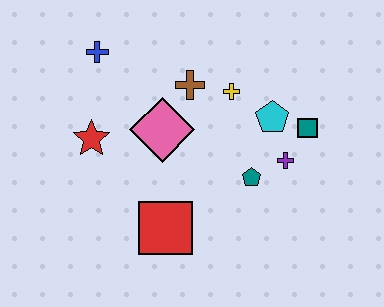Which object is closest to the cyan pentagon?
The teal square is closest to the cyan pentagon.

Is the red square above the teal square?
No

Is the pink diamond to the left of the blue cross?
No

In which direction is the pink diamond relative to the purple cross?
The pink diamond is to the left of the purple cross.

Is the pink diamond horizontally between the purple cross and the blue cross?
Yes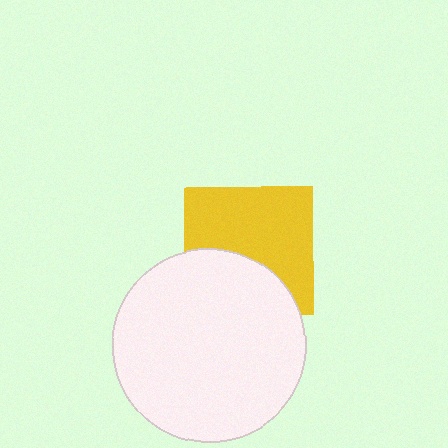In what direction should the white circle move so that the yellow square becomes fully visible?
The white circle should move down. That is the shortest direction to clear the overlap and leave the yellow square fully visible.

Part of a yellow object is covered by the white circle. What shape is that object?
It is a square.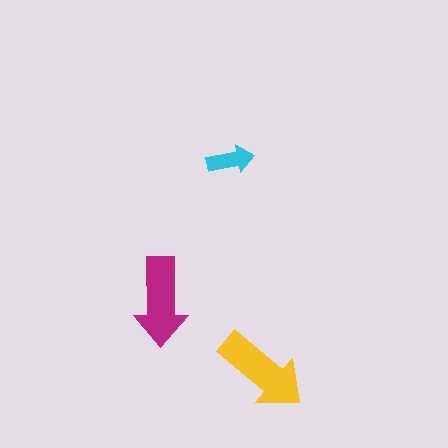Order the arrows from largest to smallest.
the yellow one, the magenta one, the cyan one.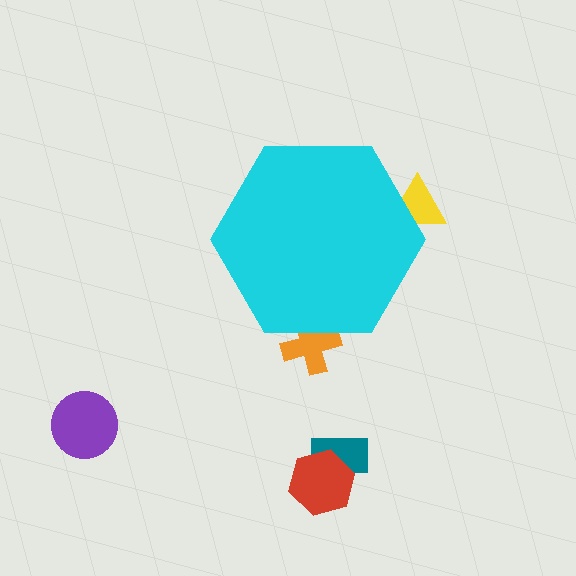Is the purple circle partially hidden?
No, the purple circle is fully visible.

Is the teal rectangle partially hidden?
No, the teal rectangle is fully visible.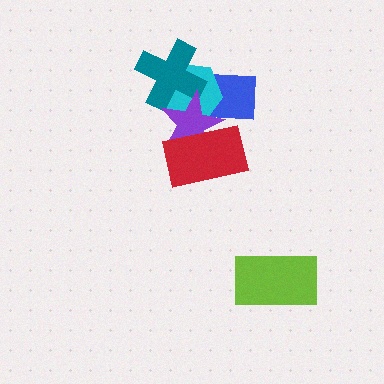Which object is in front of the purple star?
The red rectangle is in front of the purple star.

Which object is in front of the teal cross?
The purple star is in front of the teal cross.